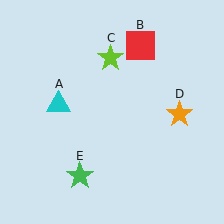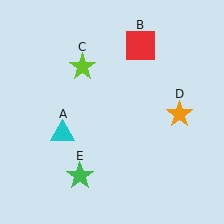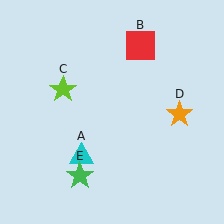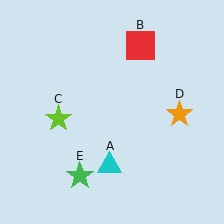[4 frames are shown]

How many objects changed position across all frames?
2 objects changed position: cyan triangle (object A), lime star (object C).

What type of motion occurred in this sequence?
The cyan triangle (object A), lime star (object C) rotated counterclockwise around the center of the scene.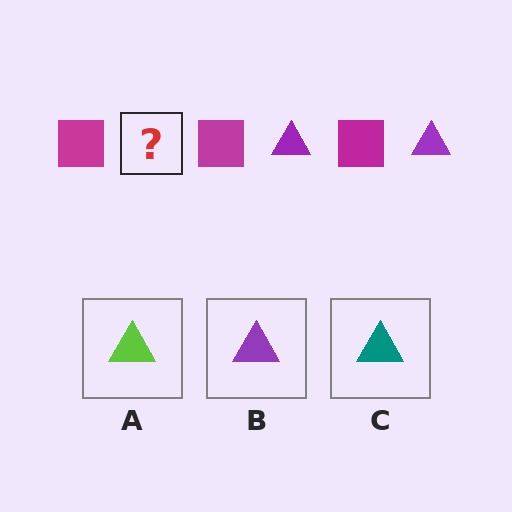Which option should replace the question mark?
Option B.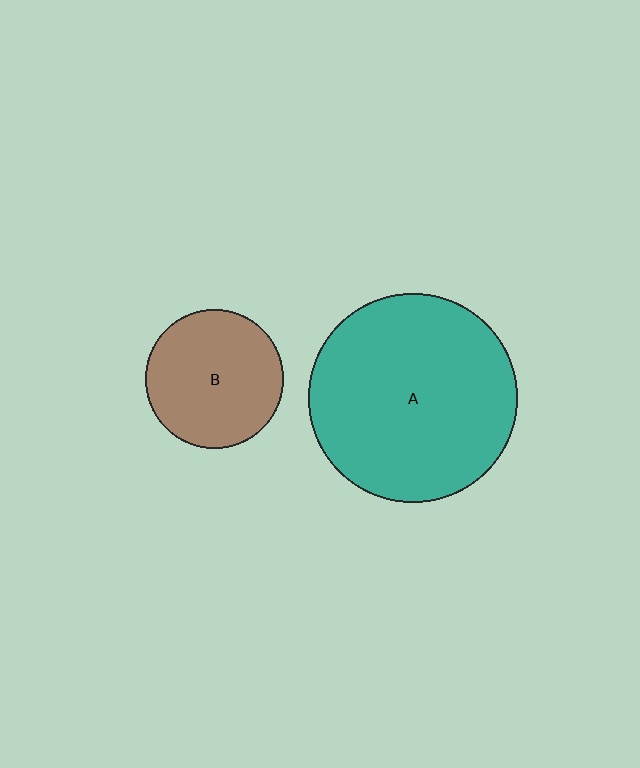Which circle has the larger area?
Circle A (teal).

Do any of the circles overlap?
No, none of the circles overlap.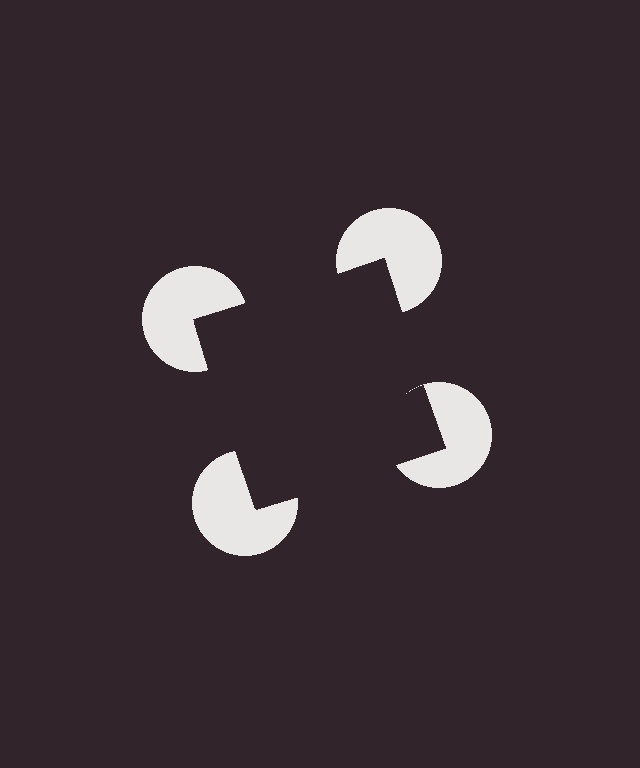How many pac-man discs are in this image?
There are 4 — one at each vertex of the illusory square.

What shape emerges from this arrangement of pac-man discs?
An illusory square — its edges are inferred from the aligned wedge cuts in the pac-man discs, not physically drawn.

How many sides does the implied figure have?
4 sides.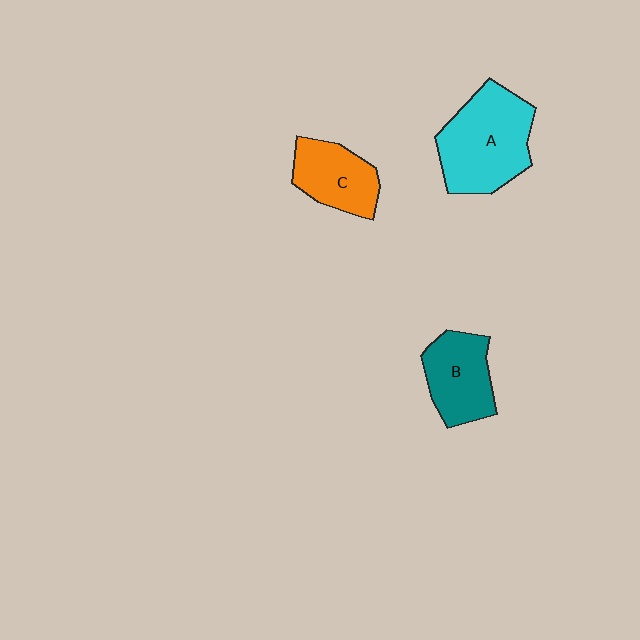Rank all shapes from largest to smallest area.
From largest to smallest: A (cyan), B (teal), C (orange).